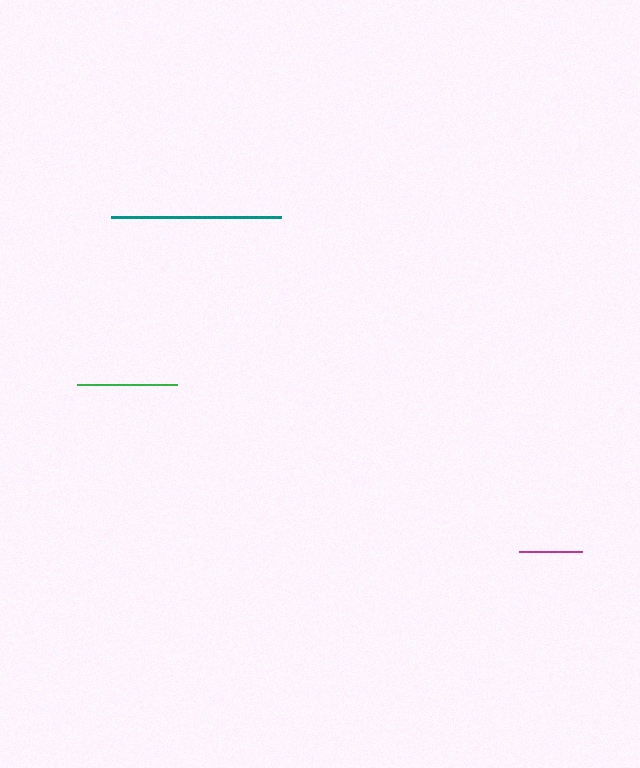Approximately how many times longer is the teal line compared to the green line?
The teal line is approximately 1.7 times the length of the green line.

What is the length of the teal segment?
The teal segment is approximately 171 pixels long.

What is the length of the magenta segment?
The magenta segment is approximately 63 pixels long.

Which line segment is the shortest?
The magenta line is the shortest at approximately 63 pixels.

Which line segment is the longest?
The teal line is the longest at approximately 171 pixels.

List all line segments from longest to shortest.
From longest to shortest: teal, green, magenta.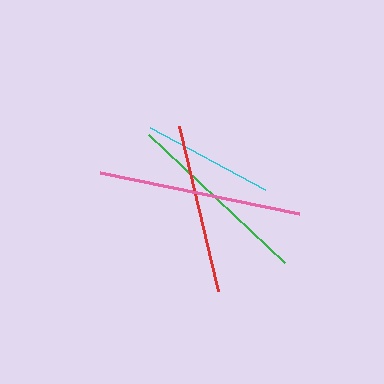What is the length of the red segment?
The red segment is approximately 170 pixels long.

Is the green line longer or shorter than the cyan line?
The green line is longer than the cyan line.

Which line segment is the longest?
The pink line is the longest at approximately 204 pixels.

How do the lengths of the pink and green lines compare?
The pink and green lines are approximately the same length.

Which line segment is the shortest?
The cyan line is the shortest at approximately 131 pixels.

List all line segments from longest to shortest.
From longest to shortest: pink, green, red, cyan.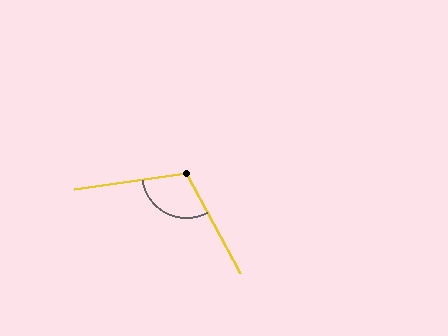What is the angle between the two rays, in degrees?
Approximately 110 degrees.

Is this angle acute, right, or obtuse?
It is obtuse.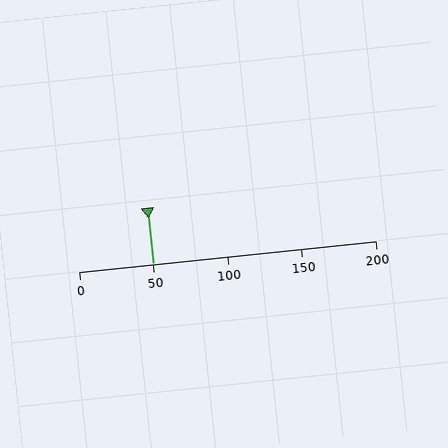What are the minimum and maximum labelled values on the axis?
The axis runs from 0 to 200.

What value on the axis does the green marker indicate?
The marker indicates approximately 50.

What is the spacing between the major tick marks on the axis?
The major ticks are spaced 50 apart.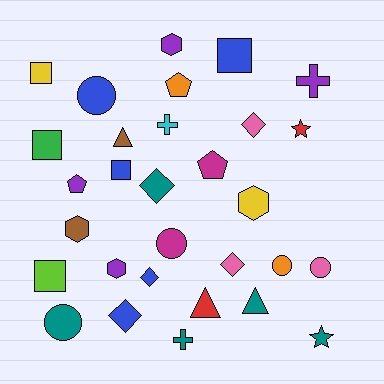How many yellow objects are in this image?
There are 2 yellow objects.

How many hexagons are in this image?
There are 4 hexagons.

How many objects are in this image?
There are 30 objects.